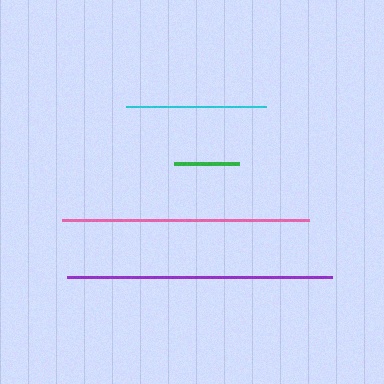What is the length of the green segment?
The green segment is approximately 65 pixels long.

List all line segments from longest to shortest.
From longest to shortest: purple, pink, cyan, green.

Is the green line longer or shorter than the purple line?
The purple line is longer than the green line.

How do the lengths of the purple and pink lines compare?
The purple and pink lines are approximately the same length.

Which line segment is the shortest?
The green line is the shortest at approximately 65 pixels.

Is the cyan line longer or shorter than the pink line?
The pink line is longer than the cyan line.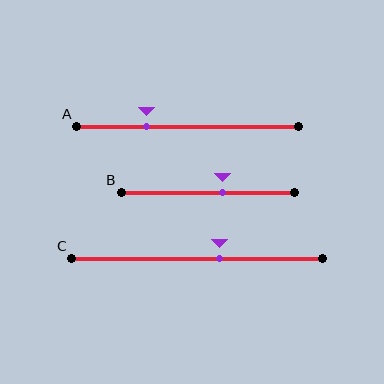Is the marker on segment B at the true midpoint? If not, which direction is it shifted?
No, the marker on segment B is shifted to the right by about 8% of the segment length.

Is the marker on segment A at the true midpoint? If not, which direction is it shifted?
No, the marker on segment A is shifted to the left by about 19% of the segment length.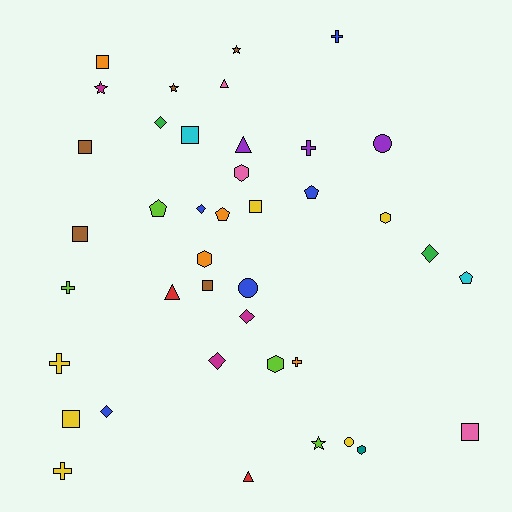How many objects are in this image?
There are 40 objects.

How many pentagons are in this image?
There are 4 pentagons.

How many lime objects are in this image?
There are 4 lime objects.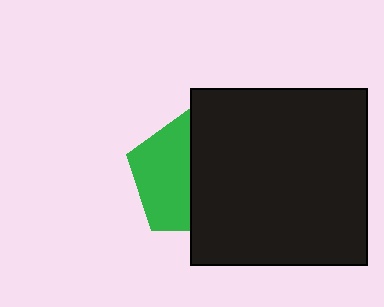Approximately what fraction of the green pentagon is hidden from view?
Roughly 52% of the green pentagon is hidden behind the black square.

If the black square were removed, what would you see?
You would see the complete green pentagon.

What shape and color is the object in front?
The object in front is a black square.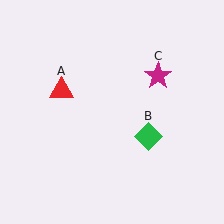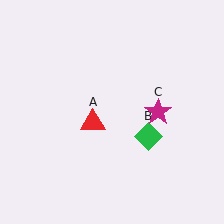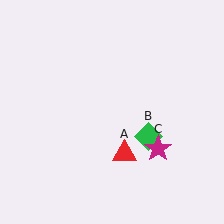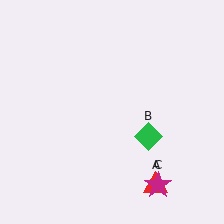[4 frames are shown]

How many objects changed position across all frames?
2 objects changed position: red triangle (object A), magenta star (object C).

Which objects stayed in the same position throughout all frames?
Green diamond (object B) remained stationary.